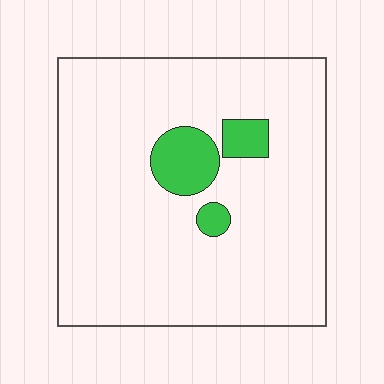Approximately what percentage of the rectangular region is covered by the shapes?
Approximately 10%.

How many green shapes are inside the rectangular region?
3.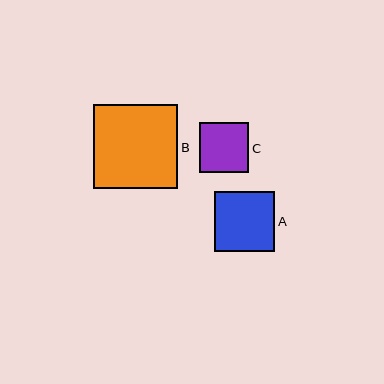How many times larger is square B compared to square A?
Square B is approximately 1.4 times the size of square A.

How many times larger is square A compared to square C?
Square A is approximately 1.2 times the size of square C.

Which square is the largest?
Square B is the largest with a size of approximately 84 pixels.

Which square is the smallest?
Square C is the smallest with a size of approximately 50 pixels.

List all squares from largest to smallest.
From largest to smallest: B, A, C.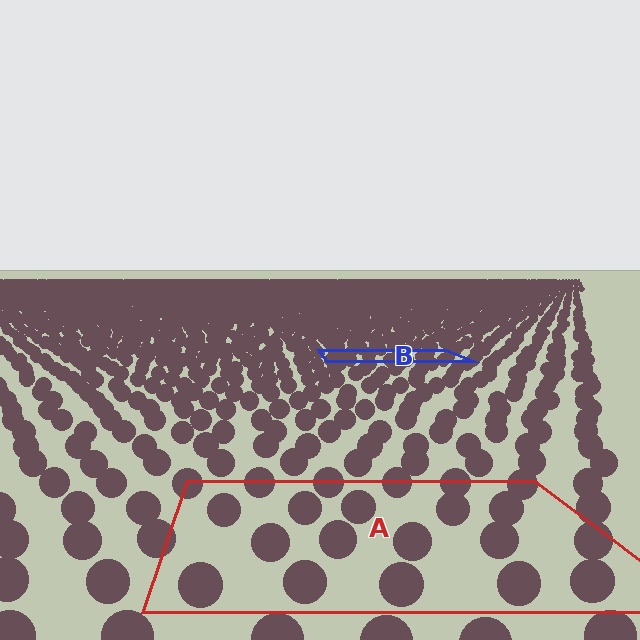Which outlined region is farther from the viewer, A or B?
Region B is farther from the viewer — the texture elements inside it appear smaller and more densely packed.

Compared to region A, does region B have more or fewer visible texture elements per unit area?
Region B has more texture elements per unit area — they are packed more densely because it is farther away.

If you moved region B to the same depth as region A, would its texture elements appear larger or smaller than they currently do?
They would appear larger. At a closer depth, the same texture elements are projected at a bigger on-screen size.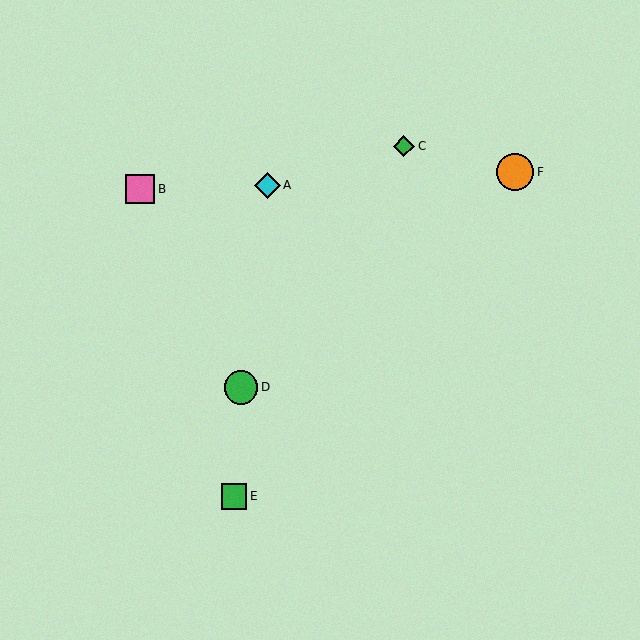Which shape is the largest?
The orange circle (labeled F) is the largest.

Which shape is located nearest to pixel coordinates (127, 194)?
The pink square (labeled B) at (140, 189) is nearest to that location.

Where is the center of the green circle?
The center of the green circle is at (241, 387).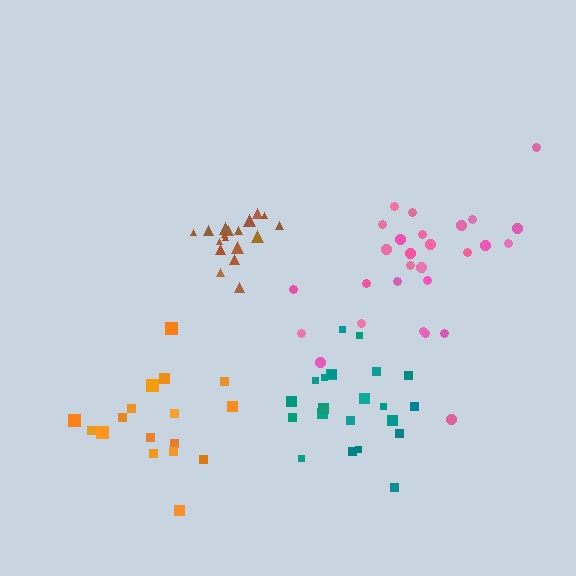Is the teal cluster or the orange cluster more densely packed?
Teal.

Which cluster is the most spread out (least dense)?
Pink.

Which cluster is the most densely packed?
Brown.